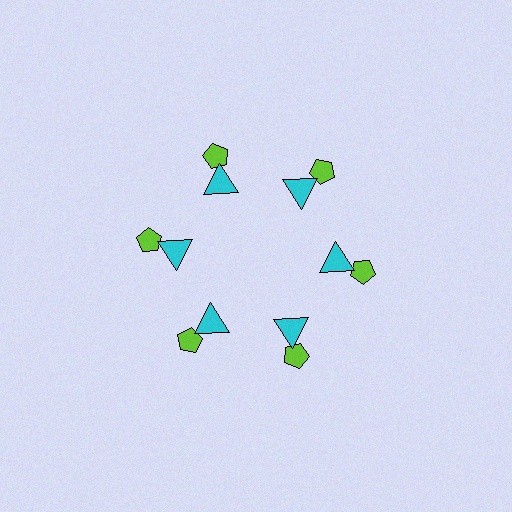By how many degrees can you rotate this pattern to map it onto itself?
The pattern maps onto itself every 60 degrees of rotation.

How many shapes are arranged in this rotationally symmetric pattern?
There are 12 shapes, arranged in 6 groups of 2.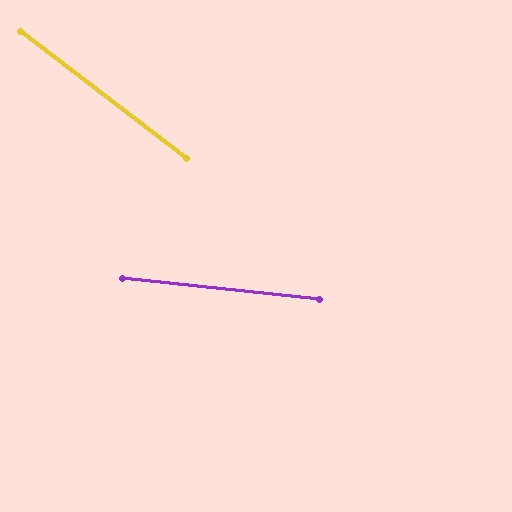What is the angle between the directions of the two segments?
Approximately 31 degrees.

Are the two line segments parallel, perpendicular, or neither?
Neither parallel nor perpendicular — they differ by about 31°.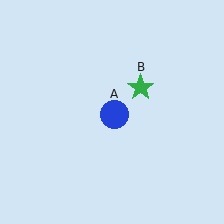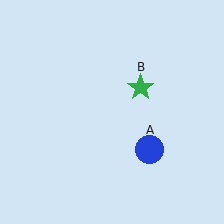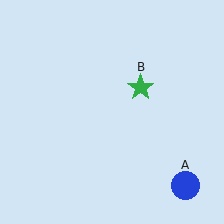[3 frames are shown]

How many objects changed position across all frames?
1 object changed position: blue circle (object A).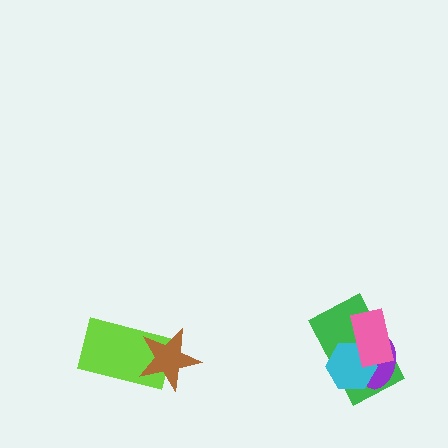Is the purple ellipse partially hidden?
Yes, it is partially covered by another shape.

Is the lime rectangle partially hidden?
Yes, it is partially covered by another shape.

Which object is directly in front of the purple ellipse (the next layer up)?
The cyan hexagon is directly in front of the purple ellipse.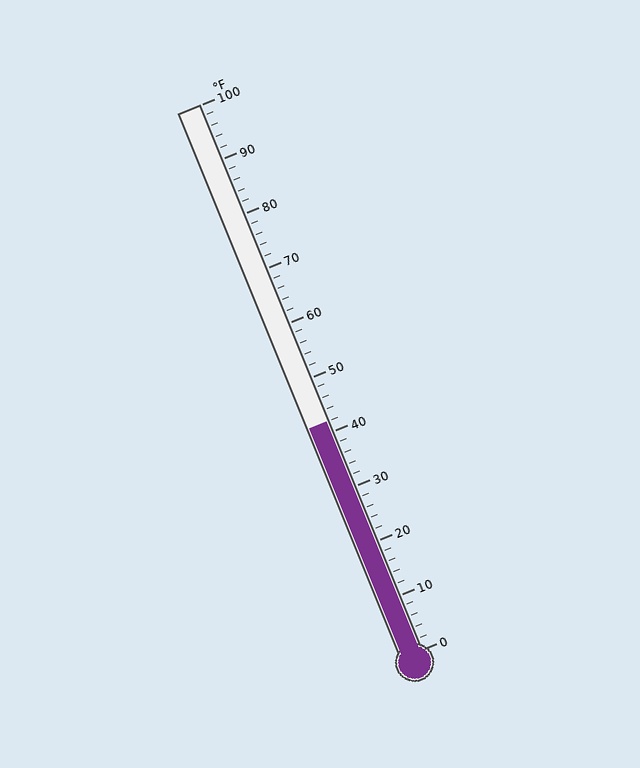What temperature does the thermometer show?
The thermometer shows approximately 42°F.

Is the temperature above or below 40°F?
The temperature is above 40°F.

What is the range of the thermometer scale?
The thermometer scale ranges from 0°F to 100°F.